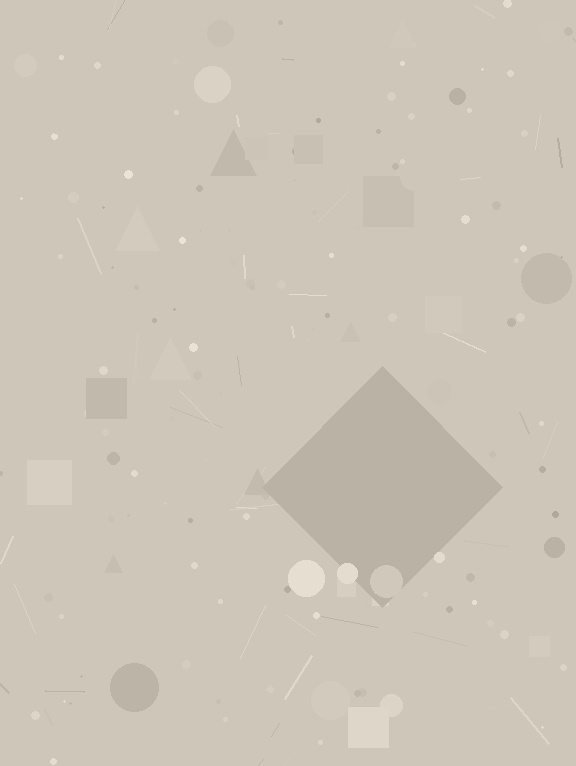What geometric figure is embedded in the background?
A diamond is embedded in the background.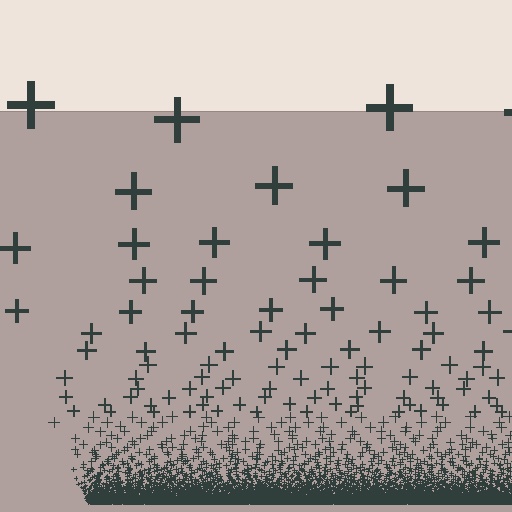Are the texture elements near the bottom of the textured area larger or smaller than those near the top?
Smaller. The gradient is inverted — elements near the bottom are smaller and denser.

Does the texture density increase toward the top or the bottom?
Density increases toward the bottom.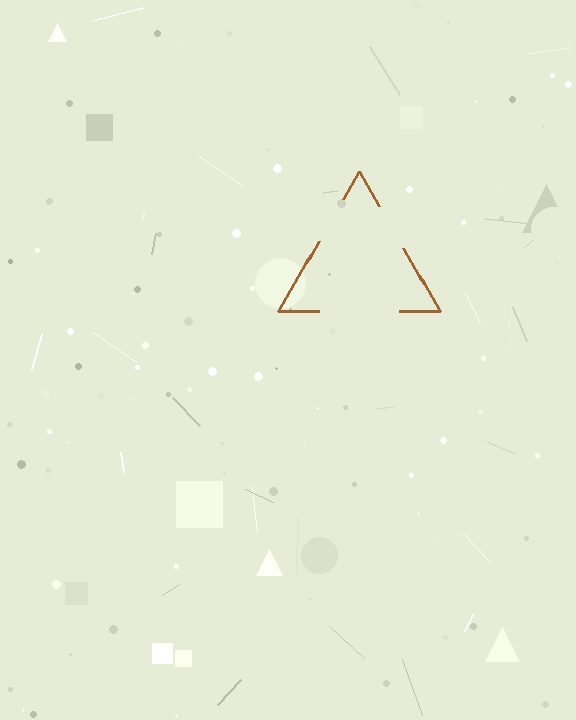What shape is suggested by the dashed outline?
The dashed outline suggests a triangle.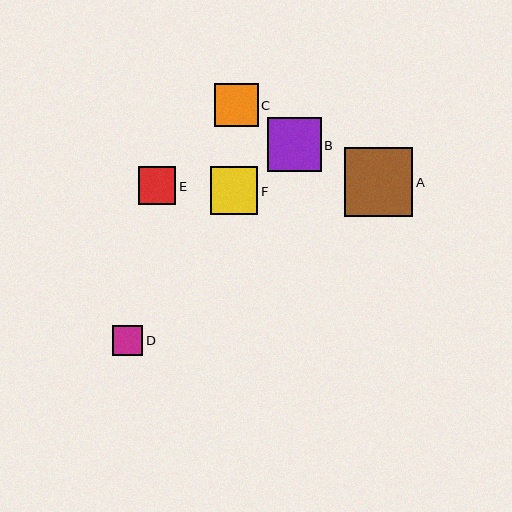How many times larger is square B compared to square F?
Square B is approximately 1.1 times the size of square F.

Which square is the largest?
Square A is the largest with a size of approximately 69 pixels.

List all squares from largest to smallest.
From largest to smallest: A, B, F, C, E, D.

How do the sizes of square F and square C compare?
Square F and square C are approximately the same size.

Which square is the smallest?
Square D is the smallest with a size of approximately 30 pixels.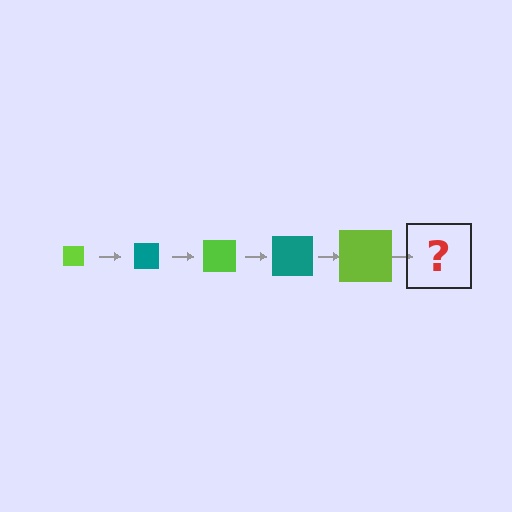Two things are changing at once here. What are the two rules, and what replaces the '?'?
The two rules are that the square grows larger each step and the color cycles through lime and teal. The '?' should be a teal square, larger than the previous one.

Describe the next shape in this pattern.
It should be a teal square, larger than the previous one.